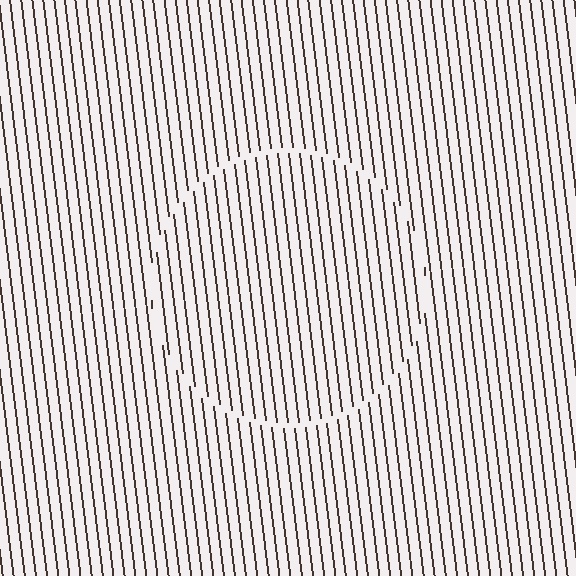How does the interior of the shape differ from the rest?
The interior of the shape contains the same grating, shifted by half a period — the contour is defined by the phase discontinuity where line-ends from the inner and outer gratings abut.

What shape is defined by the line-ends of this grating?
An illusory circle. The interior of the shape contains the same grating, shifted by half a period — the contour is defined by the phase discontinuity where line-ends from the inner and outer gratings abut.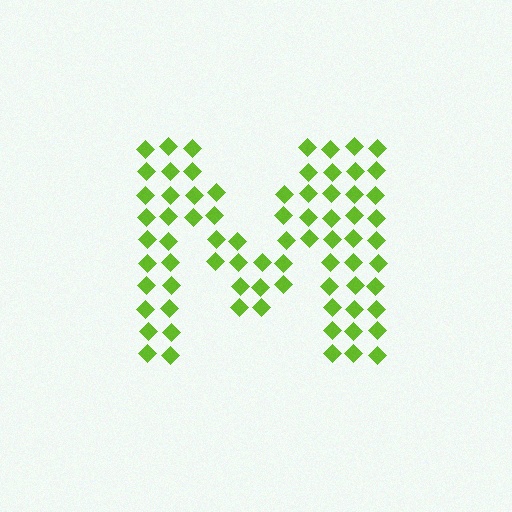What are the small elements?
The small elements are diamonds.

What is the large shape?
The large shape is the letter M.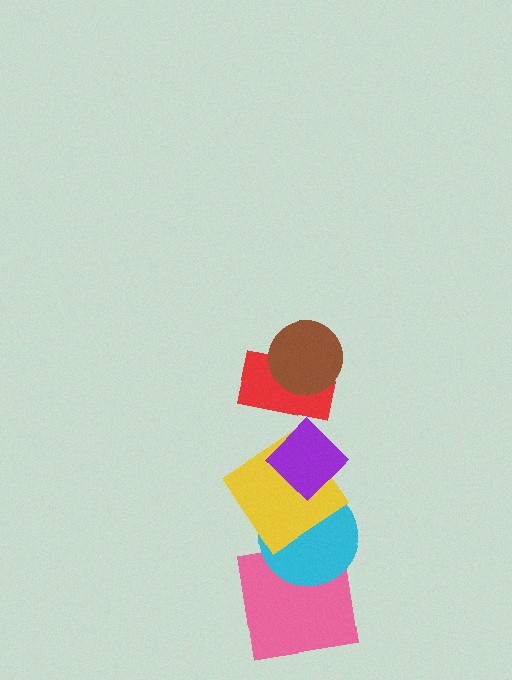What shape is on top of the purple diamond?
The red rectangle is on top of the purple diamond.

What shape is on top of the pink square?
The cyan circle is on top of the pink square.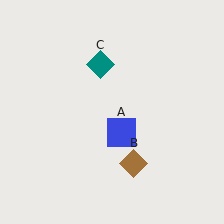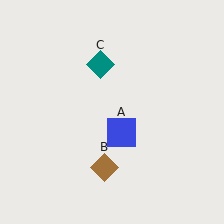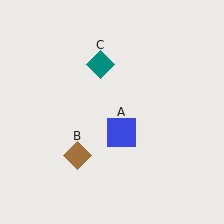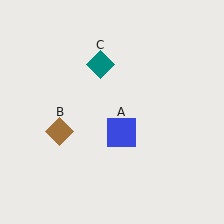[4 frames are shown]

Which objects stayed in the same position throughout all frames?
Blue square (object A) and teal diamond (object C) remained stationary.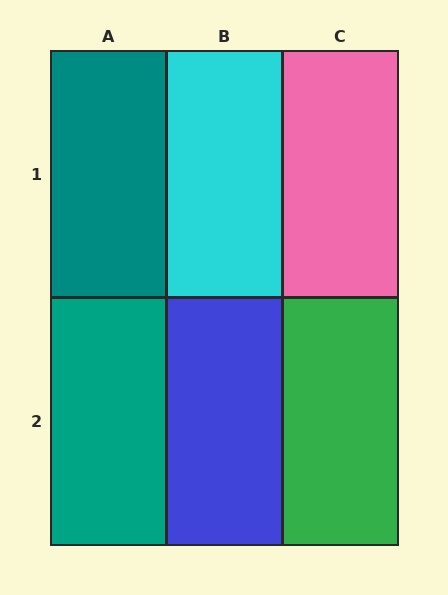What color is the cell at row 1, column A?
Teal.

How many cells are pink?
1 cell is pink.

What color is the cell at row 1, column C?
Pink.